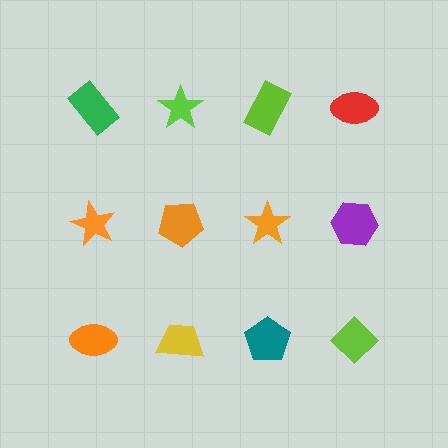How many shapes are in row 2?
4 shapes.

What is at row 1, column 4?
A red ellipse.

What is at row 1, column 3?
A lime rectangle.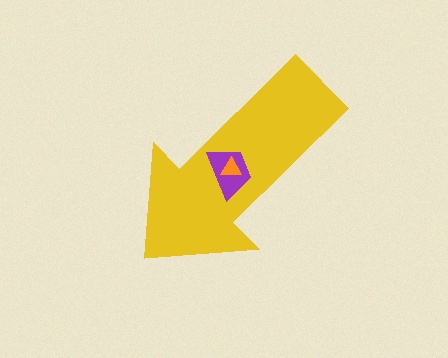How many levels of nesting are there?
3.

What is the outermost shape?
The yellow arrow.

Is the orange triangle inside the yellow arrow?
Yes.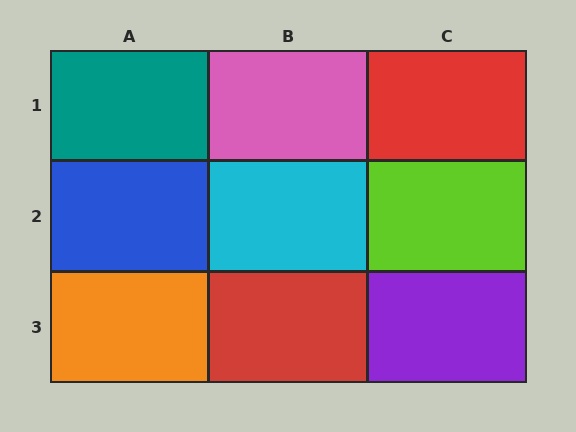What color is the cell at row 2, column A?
Blue.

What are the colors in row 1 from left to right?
Teal, pink, red.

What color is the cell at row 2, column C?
Lime.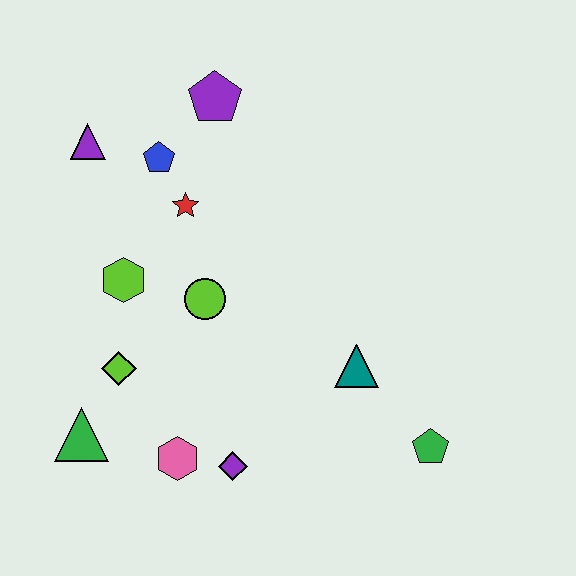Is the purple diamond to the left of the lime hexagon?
No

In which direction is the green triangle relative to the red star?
The green triangle is below the red star.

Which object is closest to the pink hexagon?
The purple diamond is closest to the pink hexagon.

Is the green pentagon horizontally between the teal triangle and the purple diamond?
No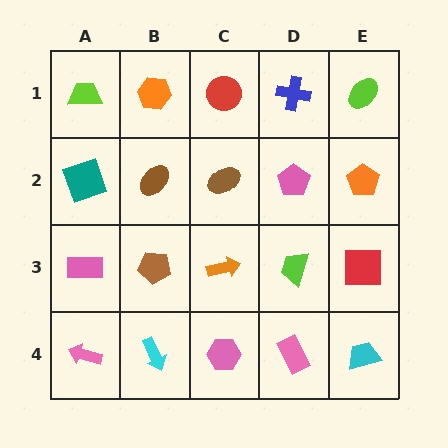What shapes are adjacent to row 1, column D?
A pink pentagon (row 2, column D), a red circle (row 1, column C), a lime ellipse (row 1, column E).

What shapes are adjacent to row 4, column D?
A lime trapezoid (row 3, column D), a pink hexagon (row 4, column C), a cyan trapezoid (row 4, column E).